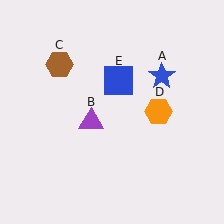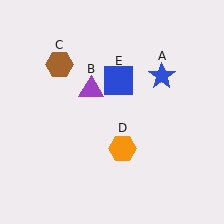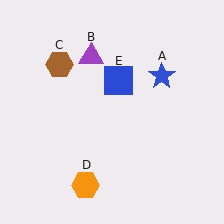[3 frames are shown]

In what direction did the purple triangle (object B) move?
The purple triangle (object B) moved up.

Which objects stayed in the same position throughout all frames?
Blue star (object A) and brown hexagon (object C) and blue square (object E) remained stationary.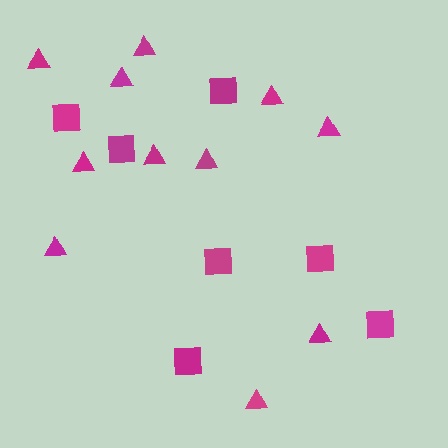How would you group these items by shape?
There are 2 groups: one group of triangles (11) and one group of squares (7).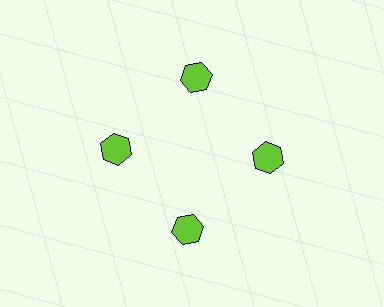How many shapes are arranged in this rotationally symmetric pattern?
There are 4 shapes, arranged in 4 groups of 1.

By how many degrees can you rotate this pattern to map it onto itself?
The pattern maps onto itself every 90 degrees of rotation.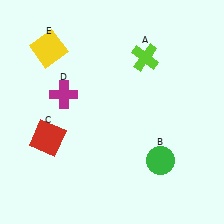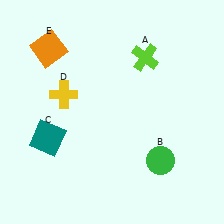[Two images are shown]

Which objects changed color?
C changed from red to teal. D changed from magenta to yellow. E changed from yellow to orange.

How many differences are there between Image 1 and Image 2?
There are 3 differences between the two images.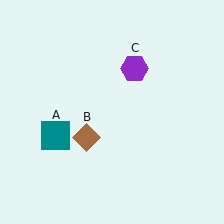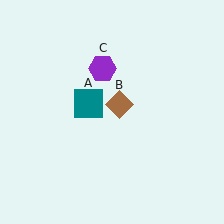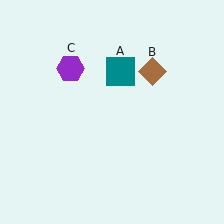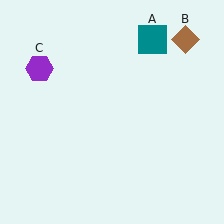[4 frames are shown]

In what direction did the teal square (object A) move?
The teal square (object A) moved up and to the right.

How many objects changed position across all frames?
3 objects changed position: teal square (object A), brown diamond (object B), purple hexagon (object C).